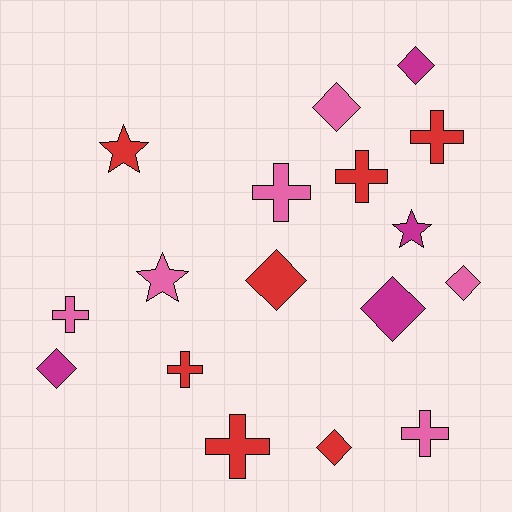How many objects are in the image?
There are 17 objects.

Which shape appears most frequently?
Cross, with 7 objects.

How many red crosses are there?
There are 4 red crosses.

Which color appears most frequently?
Red, with 7 objects.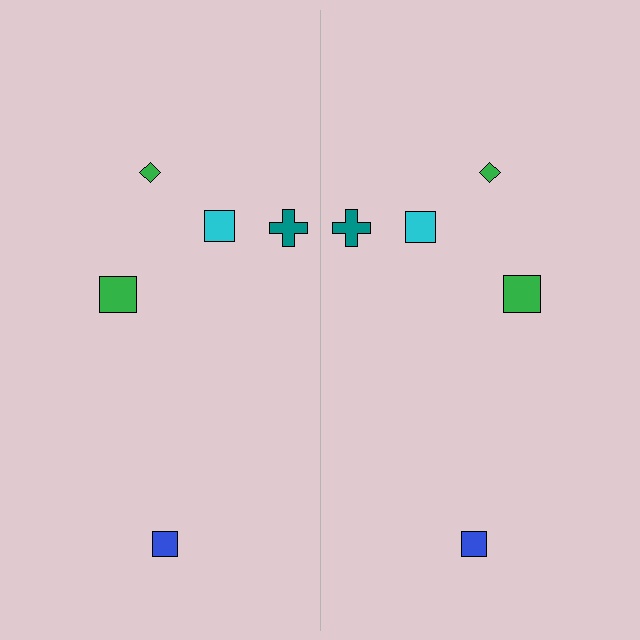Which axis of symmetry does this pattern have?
The pattern has a vertical axis of symmetry running through the center of the image.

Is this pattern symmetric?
Yes, this pattern has bilateral (reflection) symmetry.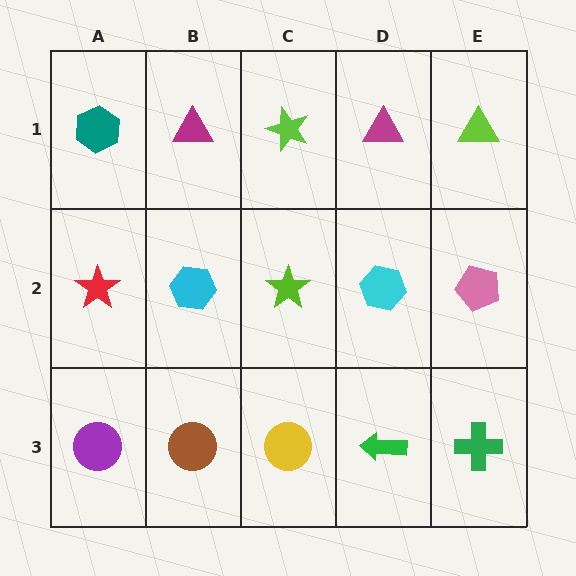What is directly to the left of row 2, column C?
A cyan hexagon.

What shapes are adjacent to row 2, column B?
A magenta triangle (row 1, column B), a brown circle (row 3, column B), a red star (row 2, column A), a lime star (row 2, column C).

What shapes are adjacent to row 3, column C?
A lime star (row 2, column C), a brown circle (row 3, column B), a green arrow (row 3, column D).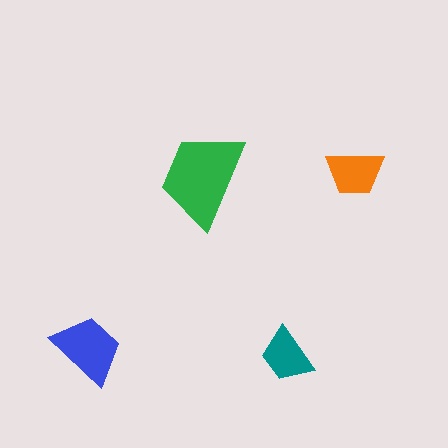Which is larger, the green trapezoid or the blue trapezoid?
The green one.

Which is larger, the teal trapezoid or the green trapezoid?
The green one.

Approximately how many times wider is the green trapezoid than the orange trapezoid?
About 1.5 times wider.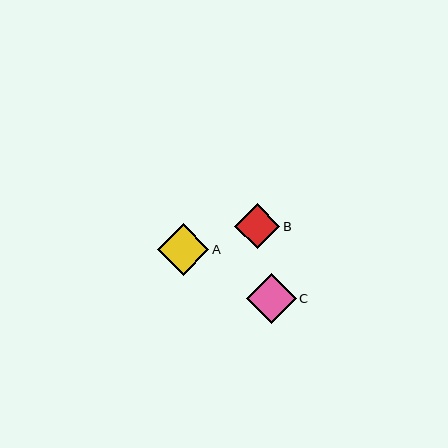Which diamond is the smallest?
Diamond B is the smallest with a size of approximately 45 pixels.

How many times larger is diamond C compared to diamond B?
Diamond C is approximately 1.1 times the size of diamond B.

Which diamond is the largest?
Diamond A is the largest with a size of approximately 52 pixels.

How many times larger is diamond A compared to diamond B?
Diamond A is approximately 1.2 times the size of diamond B.